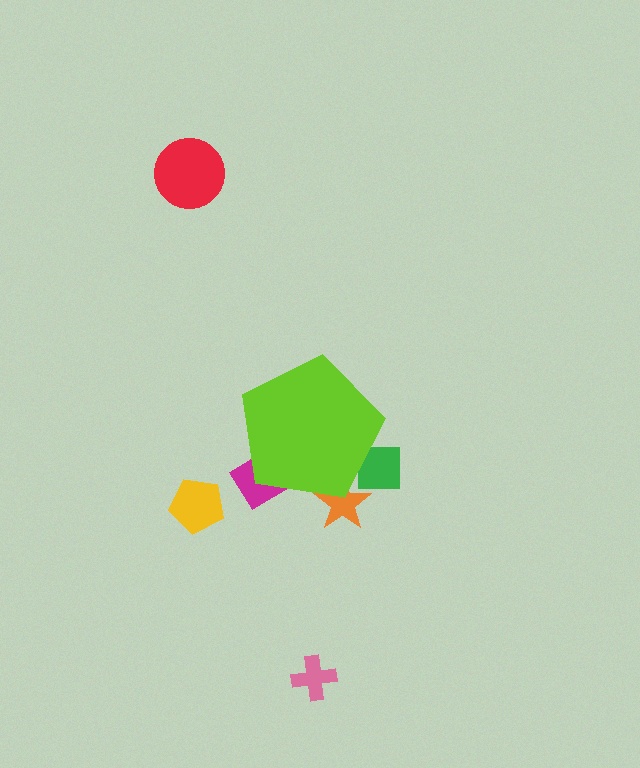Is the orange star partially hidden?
Yes, the orange star is partially hidden behind the lime pentagon.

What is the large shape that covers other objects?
A lime pentagon.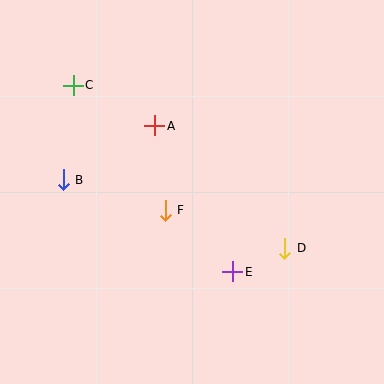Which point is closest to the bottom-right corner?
Point D is closest to the bottom-right corner.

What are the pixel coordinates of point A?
Point A is at (155, 126).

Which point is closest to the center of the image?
Point F at (165, 210) is closest to the center.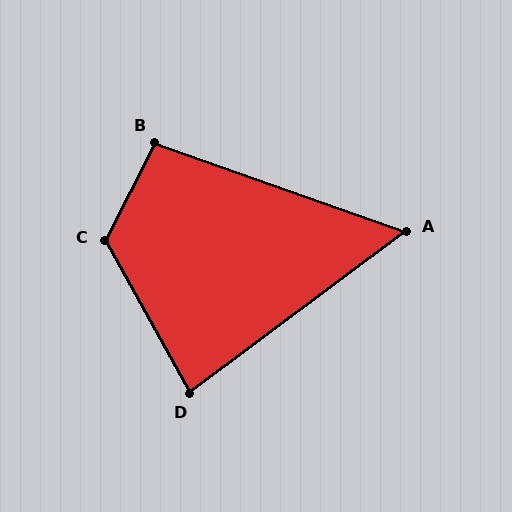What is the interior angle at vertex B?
Approximately 98 degrees (obtuse).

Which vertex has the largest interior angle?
C, at approximately 124 degrees.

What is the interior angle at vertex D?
Approximately 82 degrees (acute).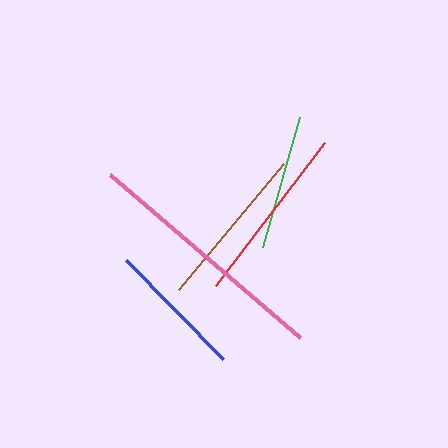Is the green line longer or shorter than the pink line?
The pink line is longer than the green line.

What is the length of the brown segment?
The brown segment is approximately 164 pixels long.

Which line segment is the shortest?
The green line is the shortest at approximately 135 pixels.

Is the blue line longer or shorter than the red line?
The red line is longer than the blue line.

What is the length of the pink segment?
The pink segment is approximately 250 pixels long.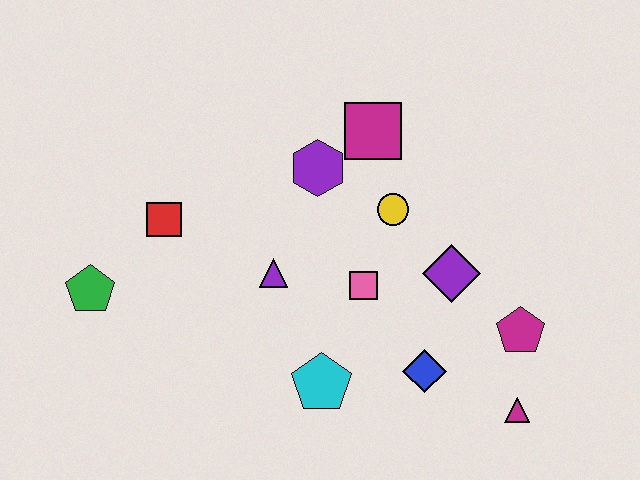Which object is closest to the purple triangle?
The pink square is closest to the purple triangle.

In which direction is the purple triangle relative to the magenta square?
The purple triangle is below the magenta square.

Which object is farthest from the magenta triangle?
The green pentagon is farthest from the magenta triangle.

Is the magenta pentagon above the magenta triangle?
Yes